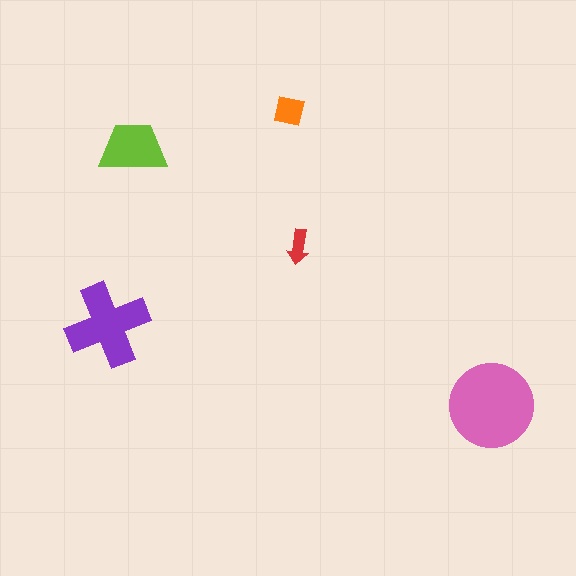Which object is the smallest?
The red arrow.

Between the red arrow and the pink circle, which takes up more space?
The pink circle.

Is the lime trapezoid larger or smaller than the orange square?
Larger.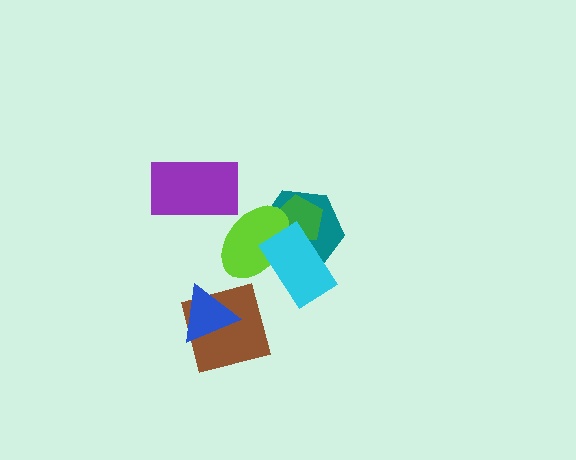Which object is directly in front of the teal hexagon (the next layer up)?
The green pentagon is directly in front of the teal hexagon.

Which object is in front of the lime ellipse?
The cyan rectangle is in front of the lime ellipse.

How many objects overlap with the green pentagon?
3 objects overlap with the green pentagon.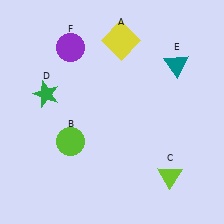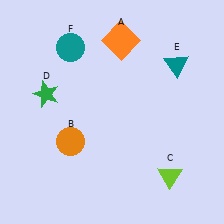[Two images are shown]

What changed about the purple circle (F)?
In Image 1, F is purple. In Image 2, it changed to teal.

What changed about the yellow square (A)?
In Image 1, A is yellow. In Image 2, it changed to orange.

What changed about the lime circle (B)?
In Image 1, B is lime. In Image 2, it changed to orange.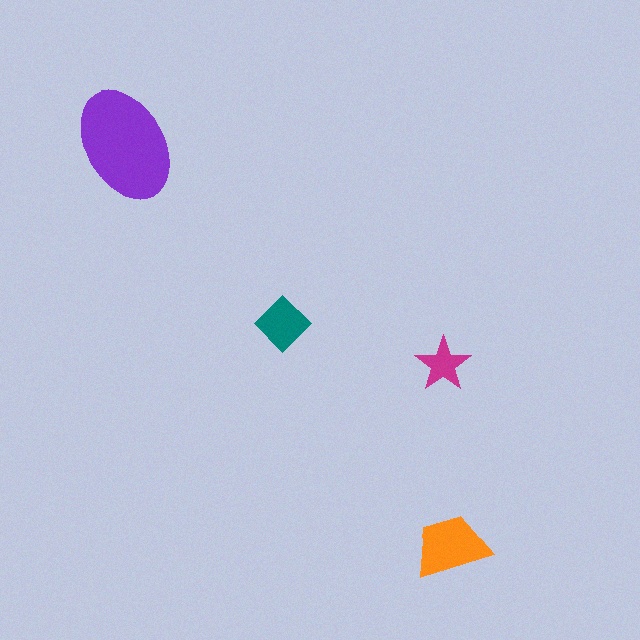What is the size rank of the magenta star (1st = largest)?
4th.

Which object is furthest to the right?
The orange trapezoid is rightmost.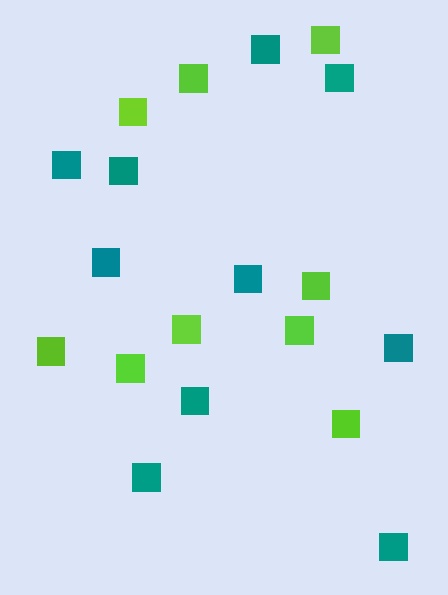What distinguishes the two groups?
There are 2 groups: one group of teal squares (10) and one group of lime squares (9).